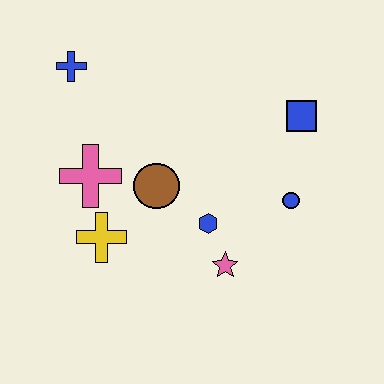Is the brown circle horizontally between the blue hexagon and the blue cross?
Yes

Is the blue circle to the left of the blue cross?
No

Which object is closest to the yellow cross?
The pink cross is closest to the yellow cross.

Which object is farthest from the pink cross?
The blue square is farthest from the pink cross.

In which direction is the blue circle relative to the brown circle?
The blue circle is to the right of the brown circle.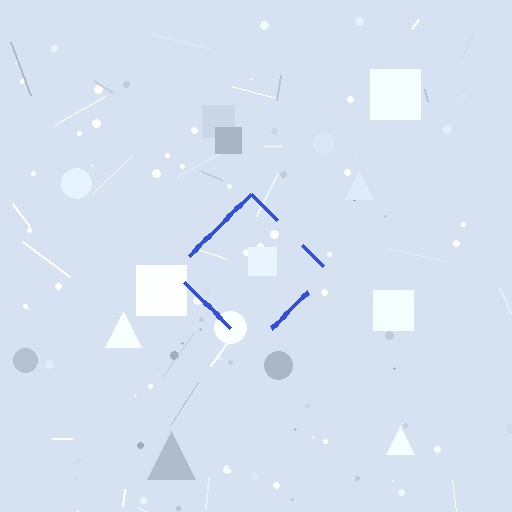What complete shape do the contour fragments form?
The contour fragments form a diamond.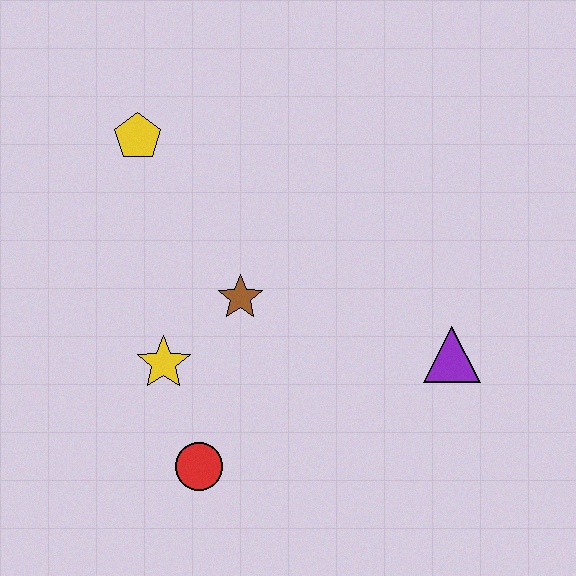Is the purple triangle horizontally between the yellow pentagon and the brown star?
No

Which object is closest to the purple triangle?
The brown star is closest to the purple triangle.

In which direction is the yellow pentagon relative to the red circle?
The yellow pentagon is above the red circle.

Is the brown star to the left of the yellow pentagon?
No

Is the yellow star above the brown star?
No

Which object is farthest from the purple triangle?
The yellow pentagon is farthest from the purple triangle.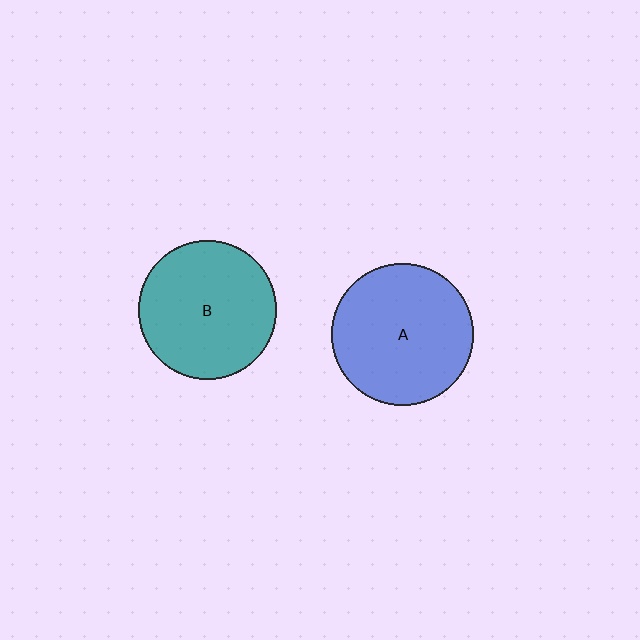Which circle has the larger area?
Circle A (blue).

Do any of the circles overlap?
No, none of the circles overlap.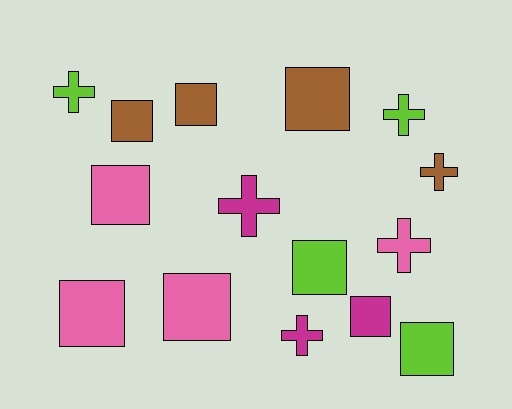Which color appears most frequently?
Lime, with 4 objects.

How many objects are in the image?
There are 15 objects.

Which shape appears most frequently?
Square, with 9 objects.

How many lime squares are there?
There are 2 lime squares.